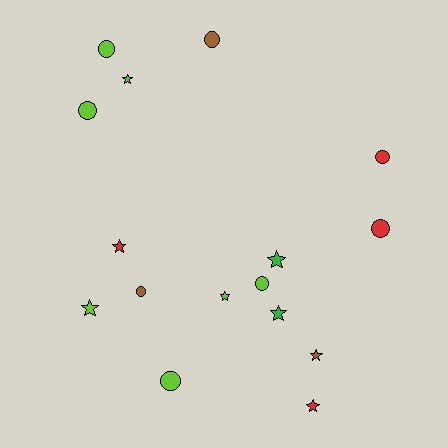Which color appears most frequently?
Lime, with 7 objects.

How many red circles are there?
There are 2 red circles.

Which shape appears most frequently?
Circle, with 8 objects.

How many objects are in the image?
There are 16 objects.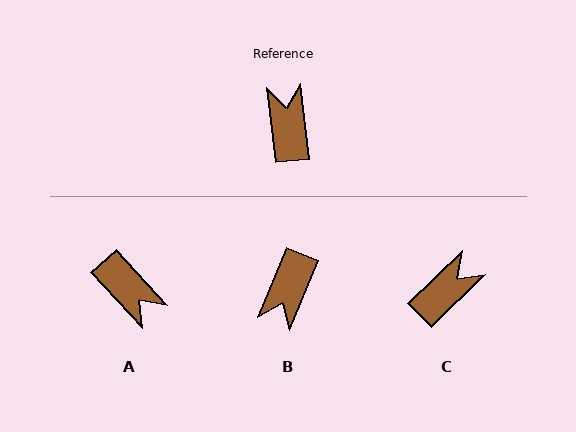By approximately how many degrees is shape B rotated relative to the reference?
Approximately 151 degrees counter-clockwise.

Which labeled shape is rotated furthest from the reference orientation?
B, about 151 degrees away.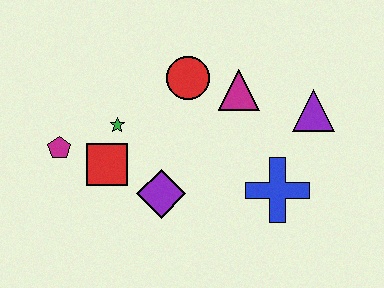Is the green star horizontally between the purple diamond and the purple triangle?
No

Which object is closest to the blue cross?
The purple triangle is closest to the blue cross.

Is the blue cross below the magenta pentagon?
Yes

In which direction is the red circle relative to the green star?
The red circle is to the right of the green star.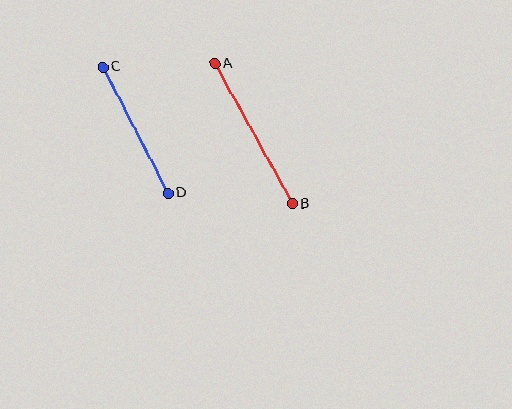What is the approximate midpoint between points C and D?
The midpoint is at approximately (135, 130) pixels.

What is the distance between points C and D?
The distance is approximately 142 pixels.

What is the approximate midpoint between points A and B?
The midpoint is at approximately (254, 134) pixels.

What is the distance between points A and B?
The distance is approximately 160 pixels.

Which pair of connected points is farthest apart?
Points A and B are farthest apart.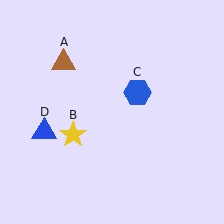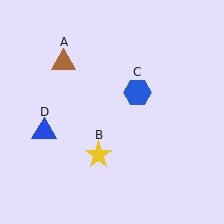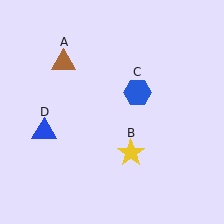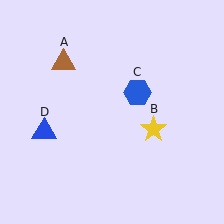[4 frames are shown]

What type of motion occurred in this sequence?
The yellow star (object B) rotated counterclockwise around the center of the scene.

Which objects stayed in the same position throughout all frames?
Brown triangle (object A) and blue hexagon (object C) and blue triangle (object D) remained stationary.